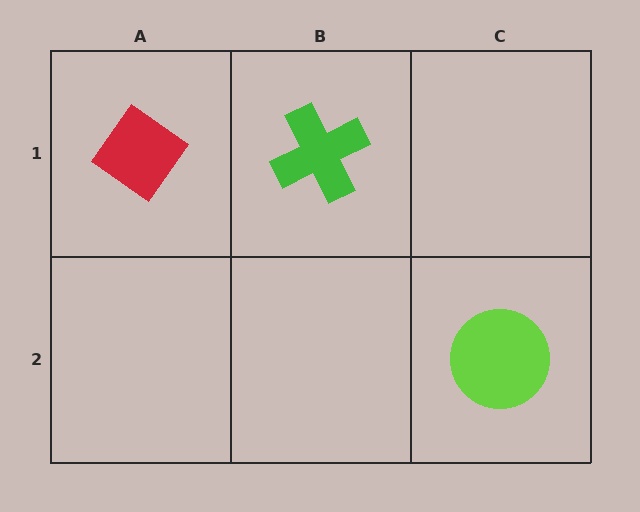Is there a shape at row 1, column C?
No, that cell is empty.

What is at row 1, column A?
A red diamond.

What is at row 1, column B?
A green cross.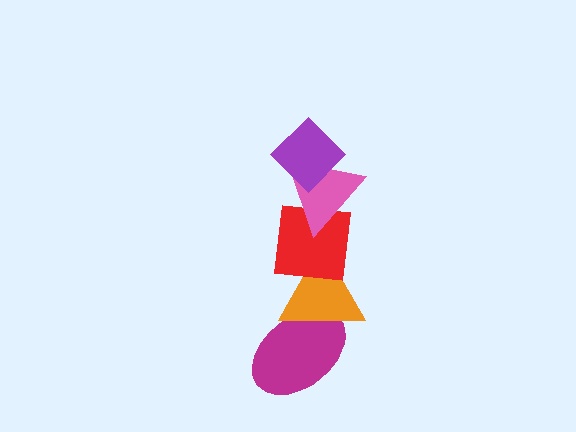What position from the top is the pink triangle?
The pink triangle is 2nd from the top.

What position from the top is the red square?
The red square is 3rd from the top.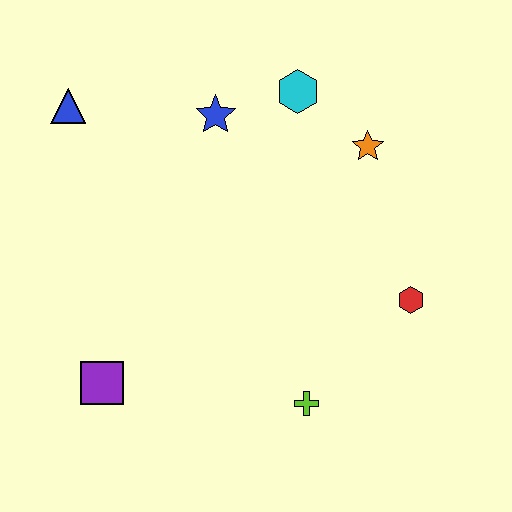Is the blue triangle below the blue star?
No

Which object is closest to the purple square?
The lime cross is closest to the purple square.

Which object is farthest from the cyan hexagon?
The purple square is farthest from the cyan hexagon.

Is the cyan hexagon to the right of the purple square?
Yes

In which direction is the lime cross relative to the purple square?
The lime cross is to the right of the purple square.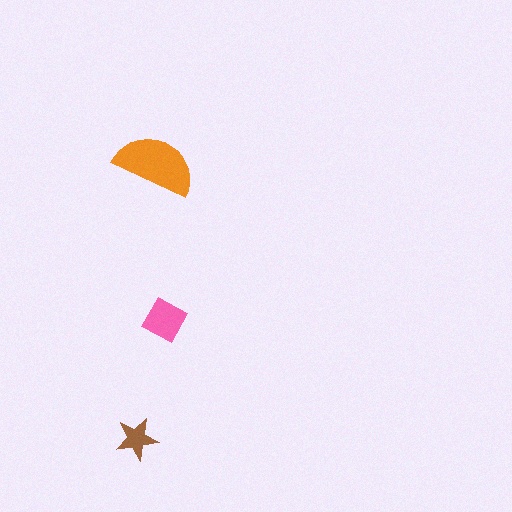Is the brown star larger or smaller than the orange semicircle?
Smaller.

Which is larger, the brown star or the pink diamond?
The pink diamond.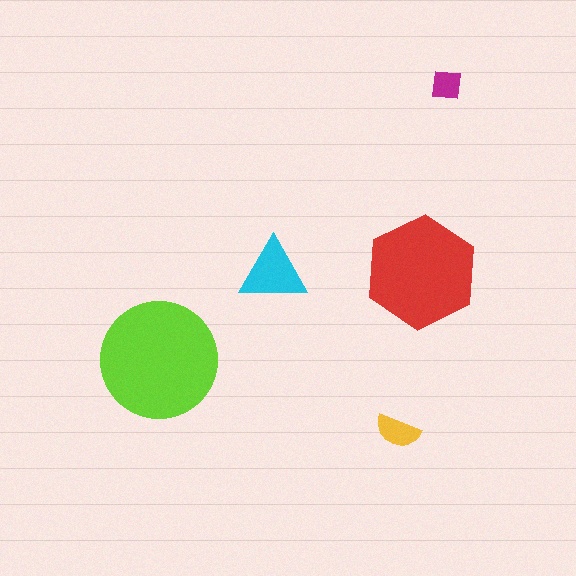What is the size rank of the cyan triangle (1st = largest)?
3rd.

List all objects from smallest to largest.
The magenta square, the yellow semicircle, the cyan triangle, the red hexagon, the lime circle.